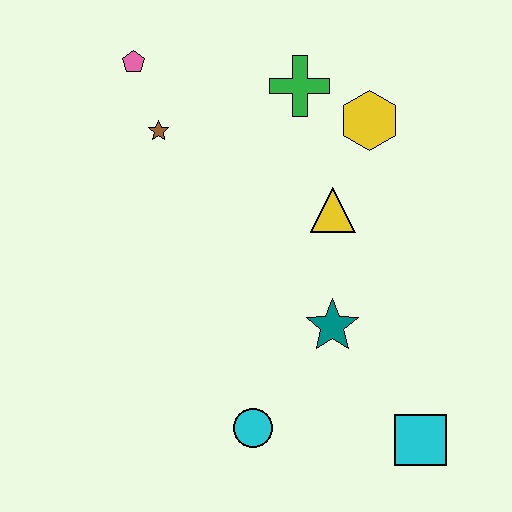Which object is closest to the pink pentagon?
The brown star is closest to the pink pentagon.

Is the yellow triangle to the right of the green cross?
Yes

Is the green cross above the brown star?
Yes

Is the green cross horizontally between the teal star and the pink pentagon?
Yes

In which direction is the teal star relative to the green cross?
The teal star is below the green cross.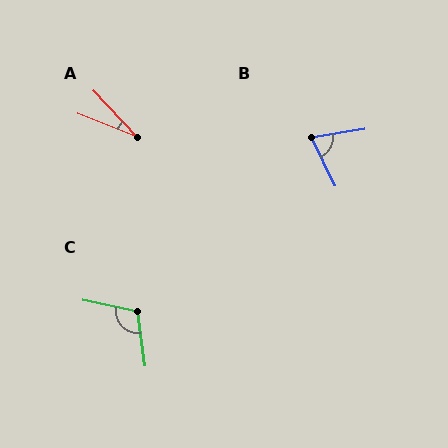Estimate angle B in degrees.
Approximately 73 degrees.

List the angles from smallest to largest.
A (25°), B (73°), C (110°).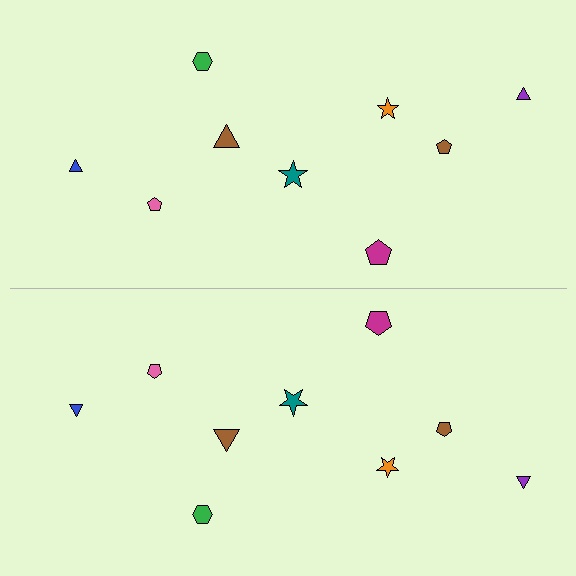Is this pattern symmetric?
Yes, this pattern has bilateral (reflection) symmetry.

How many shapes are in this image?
There are 18 shapes in this image.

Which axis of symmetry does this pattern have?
The pattern has a horizontal axis of symmetry running through the center of the image.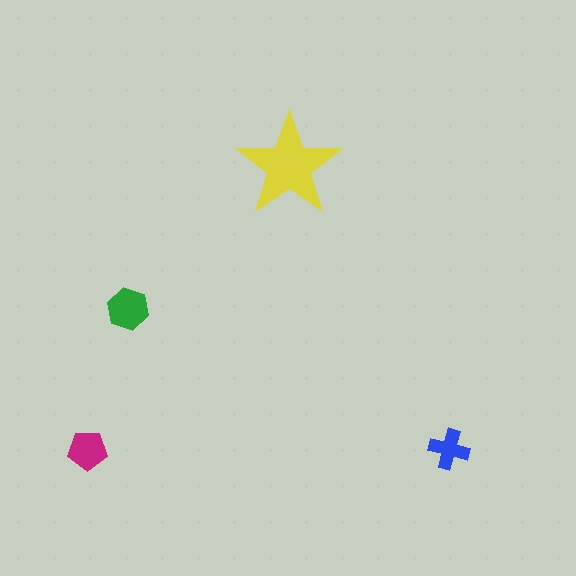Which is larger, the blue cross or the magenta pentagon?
The magenta pentagon.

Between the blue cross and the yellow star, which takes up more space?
The yellow star.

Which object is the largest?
The yellow star.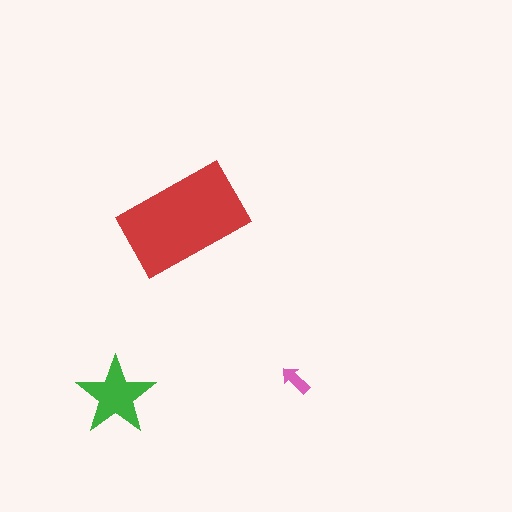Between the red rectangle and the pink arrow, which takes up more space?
The red rectangle.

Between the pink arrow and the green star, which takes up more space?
The green star.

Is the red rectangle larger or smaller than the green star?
Larger.